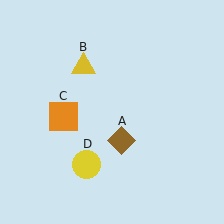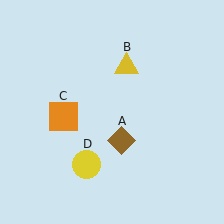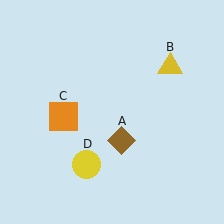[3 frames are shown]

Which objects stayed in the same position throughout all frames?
Brown diamond (object A) and orange square (object C) and yellow circle (object D) remained stationary.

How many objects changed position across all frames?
1 object changed position: yellow triangle (object B).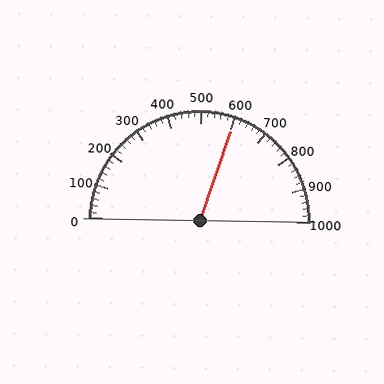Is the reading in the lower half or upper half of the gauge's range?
The reading is in the upper half of the range (0 to 1000).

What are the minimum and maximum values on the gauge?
The gauge ranges from 0 to 1000.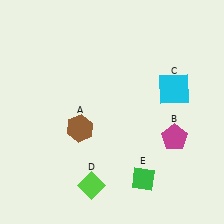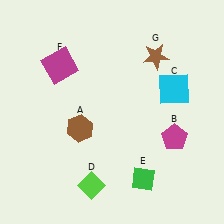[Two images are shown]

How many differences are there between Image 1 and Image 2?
There are 2 differences between the two images.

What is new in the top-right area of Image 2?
A brown star (G) was added in the top-right area of Image 2.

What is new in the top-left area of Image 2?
A magenta square (F) was added in the top-left area of Image 2.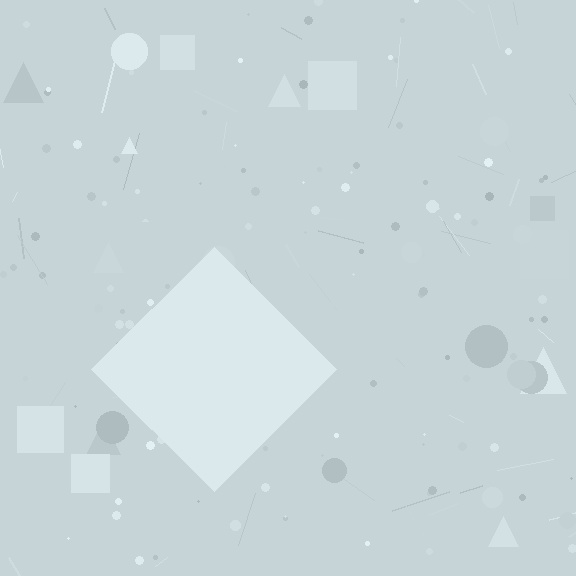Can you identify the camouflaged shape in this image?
The camouflaged shape is a diamond.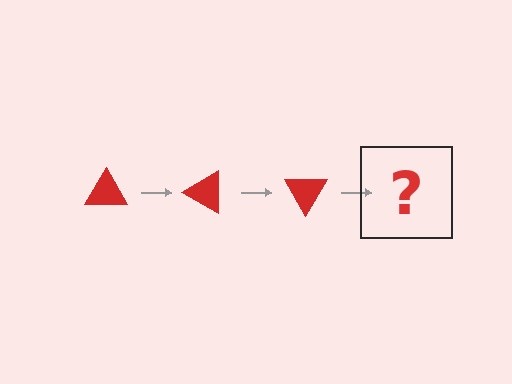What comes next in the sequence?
The next element should be a red triangle rotated 90 degrees.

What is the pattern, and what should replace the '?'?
The pattern is that the triangle rotates 30 degrees each step. The '?' should be a red triangle rotated 90 degrees.